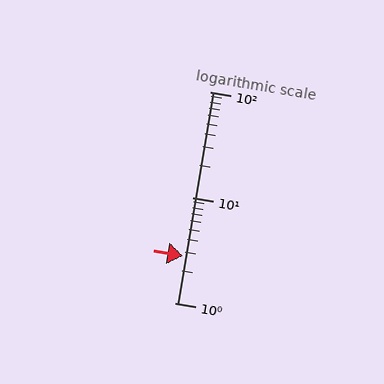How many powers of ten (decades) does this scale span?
The scale spans 2 decades, from 1 to 100.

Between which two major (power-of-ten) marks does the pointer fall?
The pointer is between 1 and 10.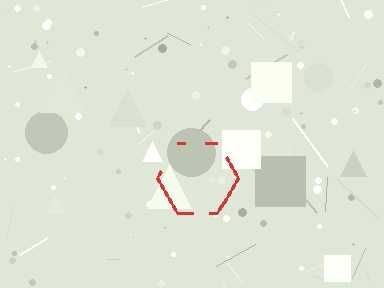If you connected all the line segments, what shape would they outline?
They would outline a hexagon.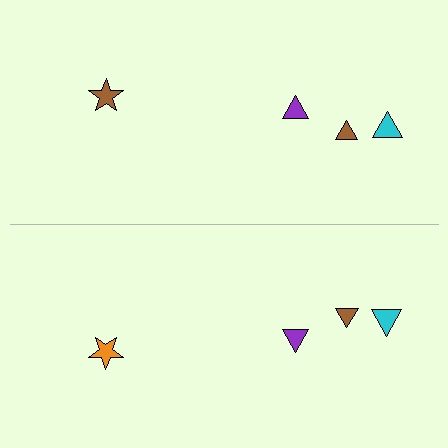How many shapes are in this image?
There are 8 shapes in this image.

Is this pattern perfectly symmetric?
No, the pattern is not perfectly symmetric. The orange star on the bottom side breaks the symmetry — its mirror counterpart is brown.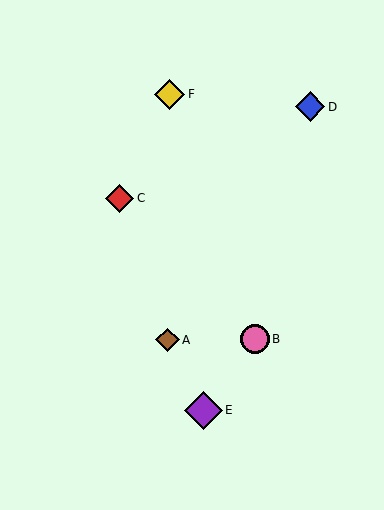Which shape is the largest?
The purple diamond (labeled E) is the largest.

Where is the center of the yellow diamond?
The center of the yellow diamond is at (170, 94).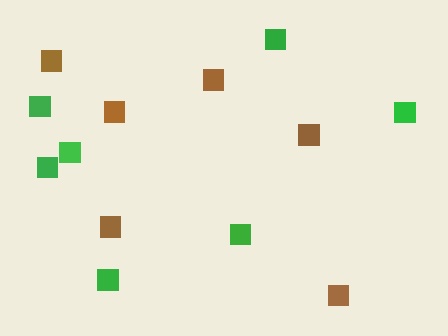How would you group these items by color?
There are 2 groups: one group of green squares (7) and one group of brown squares (6).